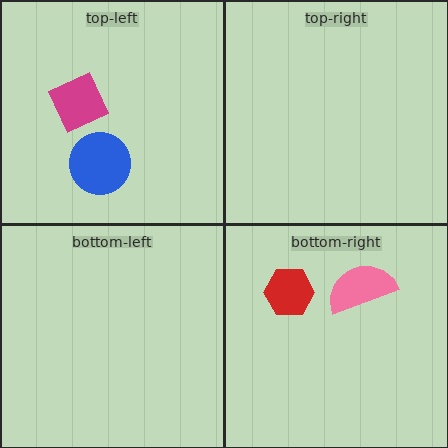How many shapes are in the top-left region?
2.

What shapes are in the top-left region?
The blue circle, the magenta diamond.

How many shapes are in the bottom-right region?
2.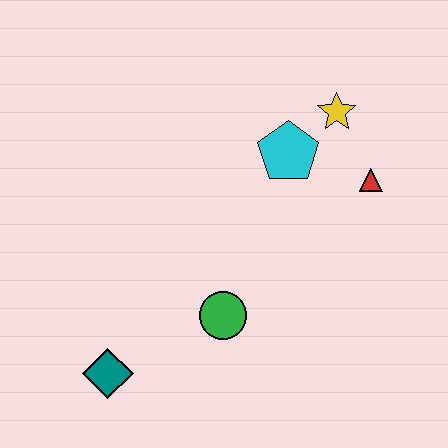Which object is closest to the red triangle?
The yellow star is closest to the red triangle.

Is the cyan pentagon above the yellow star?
No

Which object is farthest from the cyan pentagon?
The teal diamond is farthest from the cyan pentagon.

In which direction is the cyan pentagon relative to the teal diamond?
The cyan pentagon is above the teal diamond.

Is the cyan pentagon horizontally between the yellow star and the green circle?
Yes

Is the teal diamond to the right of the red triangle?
No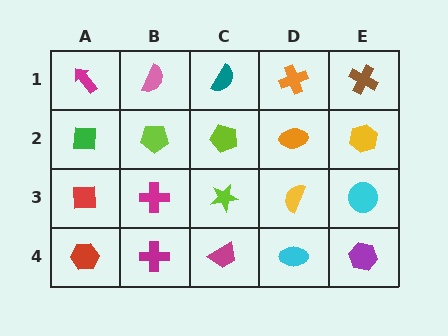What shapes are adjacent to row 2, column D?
An orange cross (row 1, column D), a yellow semicircle (row 3, column D), a lime pentagon (row 2, column C), a yellow hexagon (row 2, column E).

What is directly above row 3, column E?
A yellow hexagon.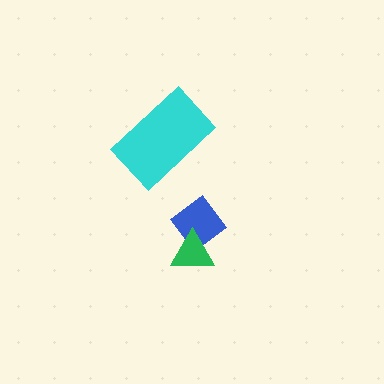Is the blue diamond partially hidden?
Yes, it is partially covered by another shape.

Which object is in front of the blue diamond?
The green triangle is in front of the blue diamond.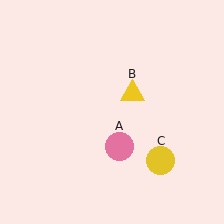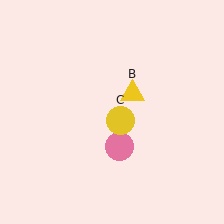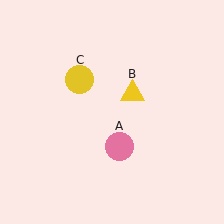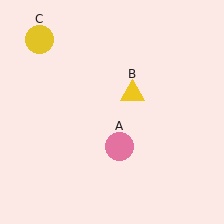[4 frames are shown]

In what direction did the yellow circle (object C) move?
The yellow circle (object C) moved up and to the left.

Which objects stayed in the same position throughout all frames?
Pink circle (object A) and yellow triangle (object B) remained stationary.